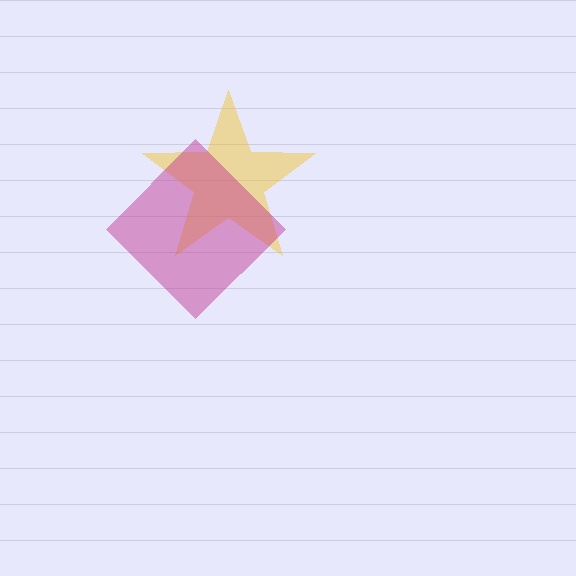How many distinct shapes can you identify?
There are 2 distinct shapes: a yellow star, a magenta diamond.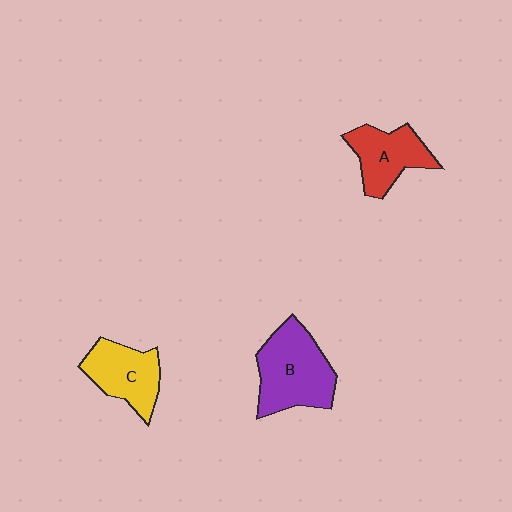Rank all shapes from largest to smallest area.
From largest to smallest: B (purple), C (yellow), A (red).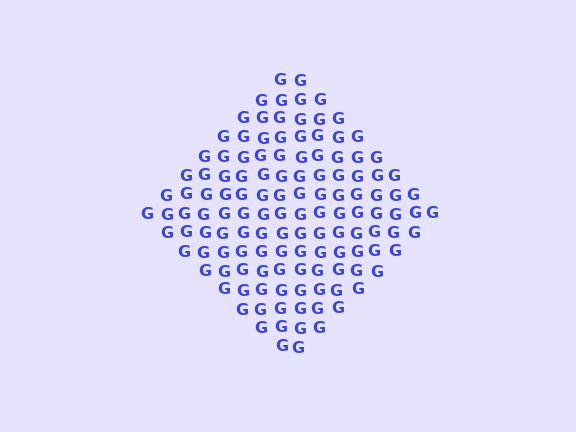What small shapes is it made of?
It is made of small letter G's.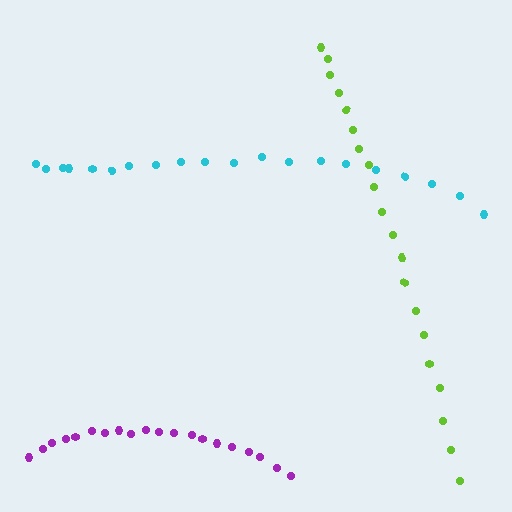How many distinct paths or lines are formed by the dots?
There are 3 distinct paths.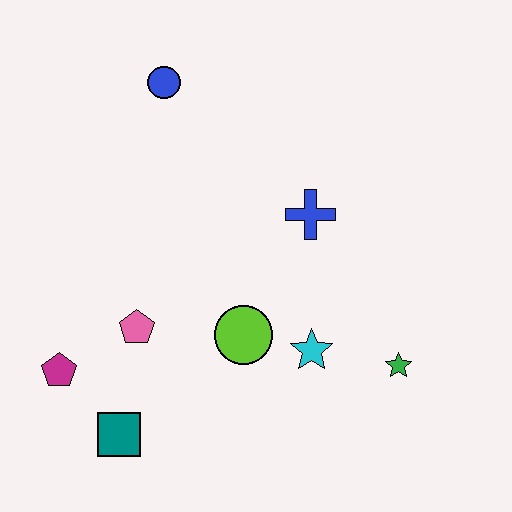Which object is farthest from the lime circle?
The blue circle is farthest from the lime circle.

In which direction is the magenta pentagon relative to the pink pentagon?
The magenta pentagon is to the left of the pink pentagon.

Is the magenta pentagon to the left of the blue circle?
Yes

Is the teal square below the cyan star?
Yes